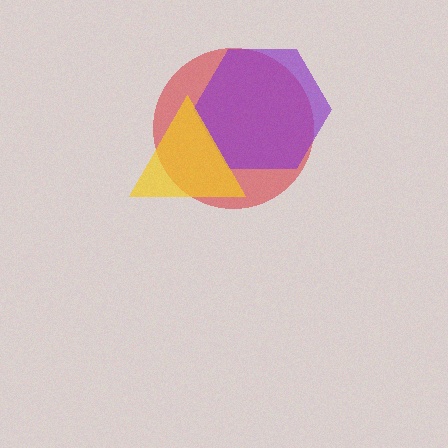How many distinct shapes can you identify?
There are 3 distinct shapes: a red circle, a purple hexagon, a yellow triangle.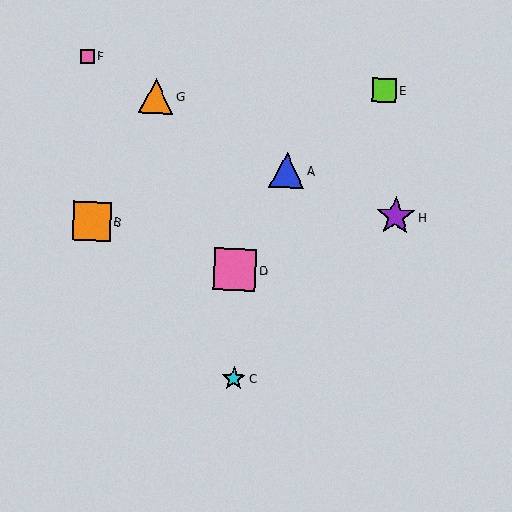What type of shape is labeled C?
Shape C is a cyan star.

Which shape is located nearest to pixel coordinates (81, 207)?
The orange square (labeled B) at (92, 221) is nearest to that location.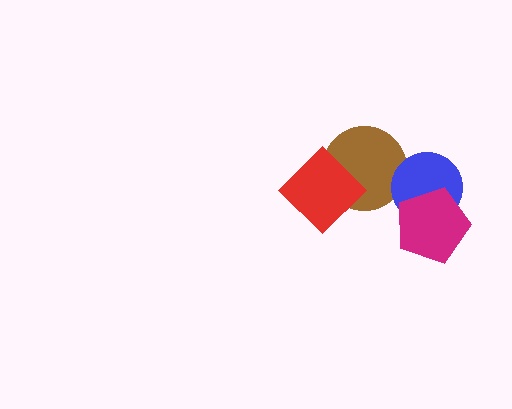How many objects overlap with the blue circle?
2 objects overlap with the blue circle.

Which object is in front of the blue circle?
The magenta pentagon is in front of the blue circle.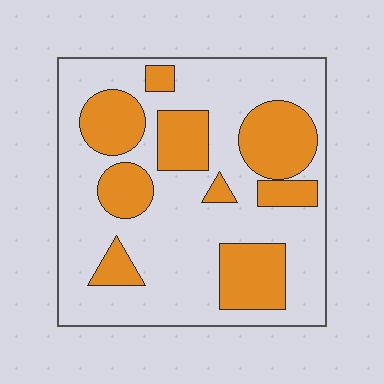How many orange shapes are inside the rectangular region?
9.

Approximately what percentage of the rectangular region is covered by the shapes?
Approximately 30%.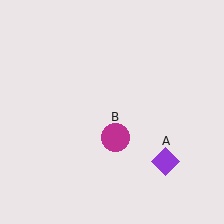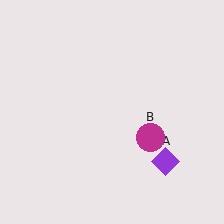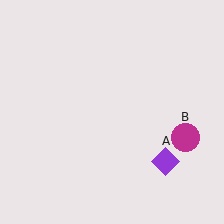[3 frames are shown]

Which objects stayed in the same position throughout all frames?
Purple diamond (object A) remained stationary.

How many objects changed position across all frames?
1 object changed position: magenta circle (object B).